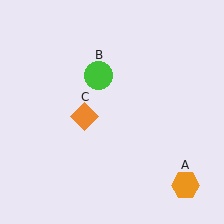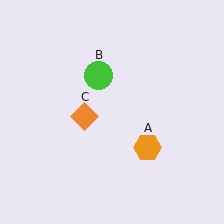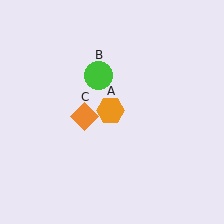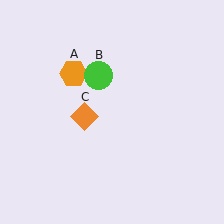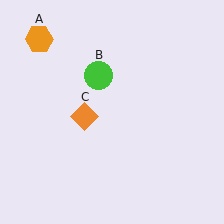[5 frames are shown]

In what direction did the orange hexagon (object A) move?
The orange hexagon (object A) moved up and to the left.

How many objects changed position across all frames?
1 object changed position: orange hexagon (object A).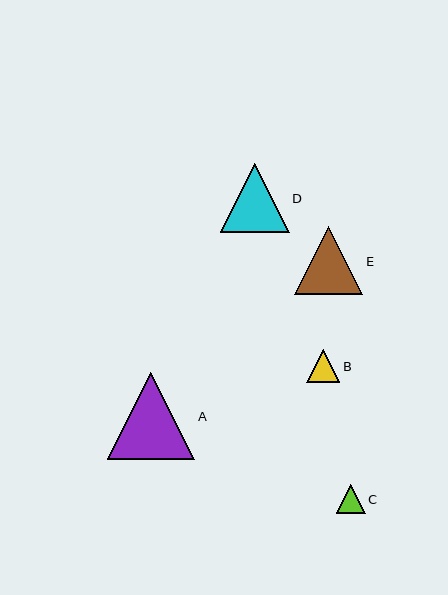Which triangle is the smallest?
Triangle C is the smallest with a size of approximately 29 pixels.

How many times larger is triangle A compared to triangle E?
Triangle A is approximately 1.3 times the size of triangle E.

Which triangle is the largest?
Triangle A is the largest with a size of approximately 88 pixels.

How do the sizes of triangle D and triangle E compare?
Triangle D and triangle E are approximately the same size.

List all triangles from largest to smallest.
From largest to smallest: A, D, E, B, C.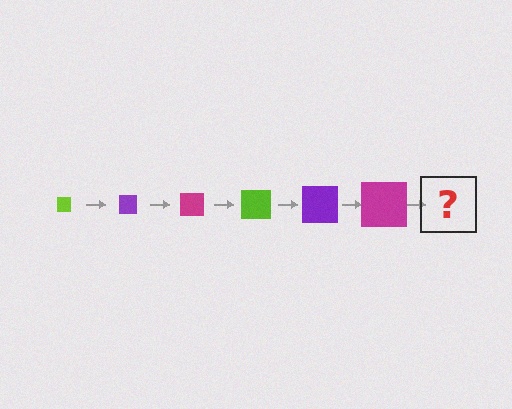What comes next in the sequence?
The next element should be a lime square, larger than the previous one.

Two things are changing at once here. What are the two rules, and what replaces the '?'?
The two rules are that the square grows larger each step and the color cycles through lime, purple, and magenta. The '?' should be a lime square, larger than the previous one.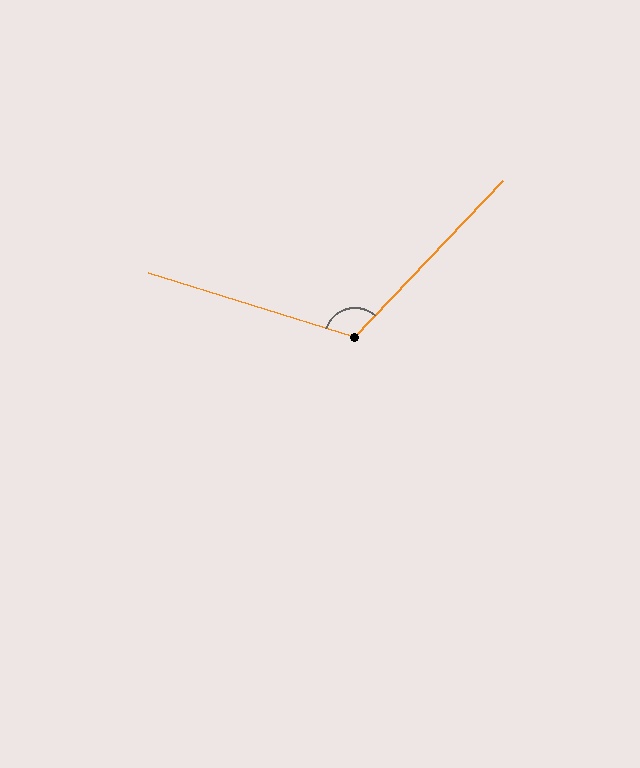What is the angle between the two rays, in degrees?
Approximately 116 degrees.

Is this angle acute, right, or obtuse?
It is obtuse.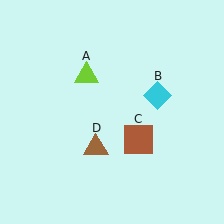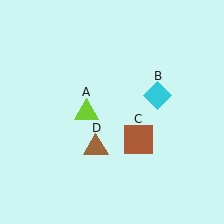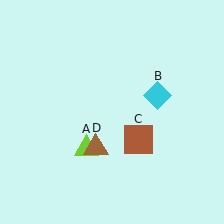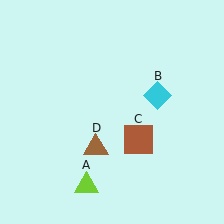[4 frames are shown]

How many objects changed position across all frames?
1 object changed position: lime triangle (object A).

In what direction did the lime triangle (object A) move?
The lime triangle (object A) moved down.